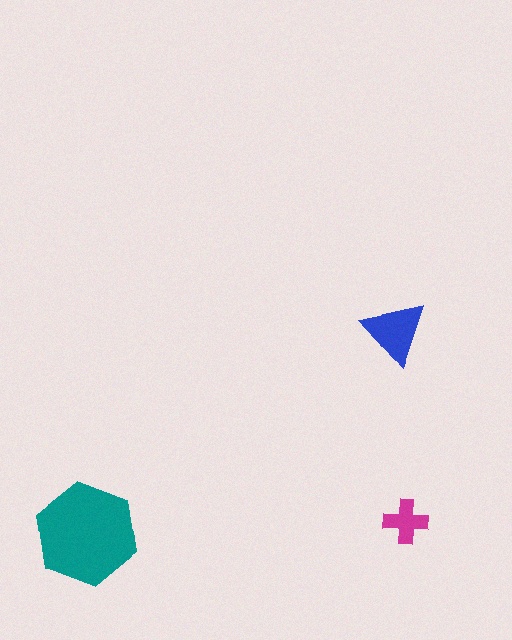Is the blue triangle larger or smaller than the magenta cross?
Larger.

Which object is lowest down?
The teal hexagon is bottommost.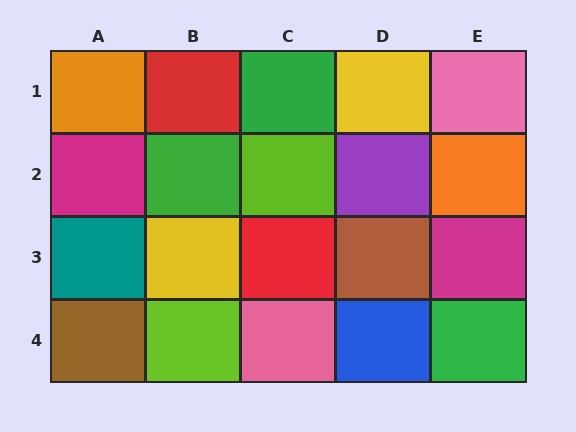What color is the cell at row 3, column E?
Magenta.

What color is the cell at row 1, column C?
Green.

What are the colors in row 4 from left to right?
Brown, lime, pink, blue, green.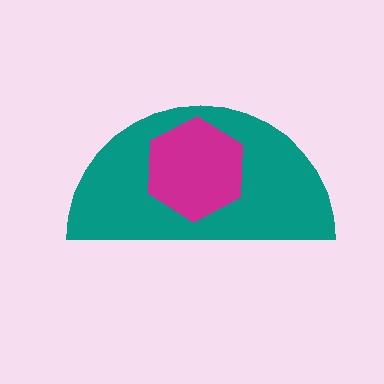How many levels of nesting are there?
2.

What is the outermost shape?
The teal semicircle.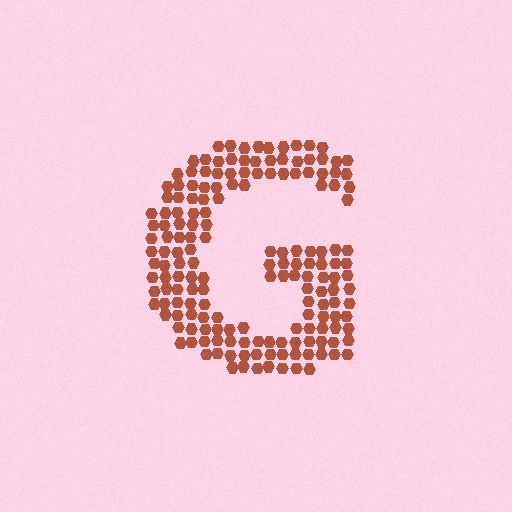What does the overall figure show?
The overall figure shows the letter G.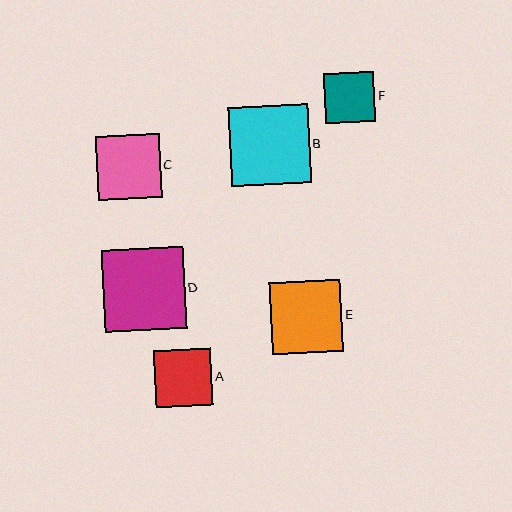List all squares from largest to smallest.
From largest to smallest: D, B, E, C, A, F.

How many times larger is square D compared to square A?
Square D is approximately 1.4 times the size of square A.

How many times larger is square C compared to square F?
Square C is approximately 1.3 times the size of square F.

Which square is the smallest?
Square F is the smallest with a size of approximately 51 pixels.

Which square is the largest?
Square D is the largest with a size of approximately 82 pixels.